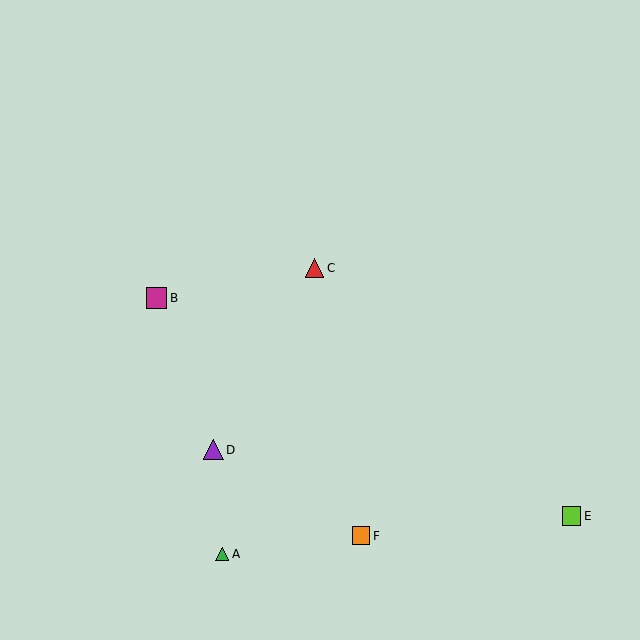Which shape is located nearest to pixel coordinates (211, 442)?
The purple triangle (labeled D) at (213, 450) is nearest to that location.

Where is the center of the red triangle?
The center of the red triangle is at (314, 268).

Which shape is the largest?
The magenta square (labeled B) is the largest.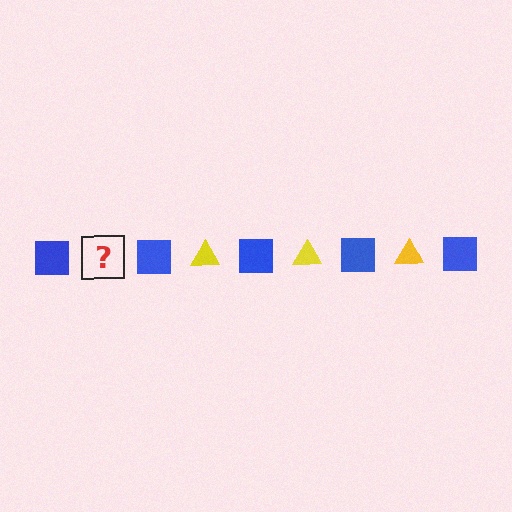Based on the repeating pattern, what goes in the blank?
The blank should be a yellow triangle.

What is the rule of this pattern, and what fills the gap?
The rule is that the pattern alternates between blue square and yellow triangle. The gap should be filled with a yellow triangle.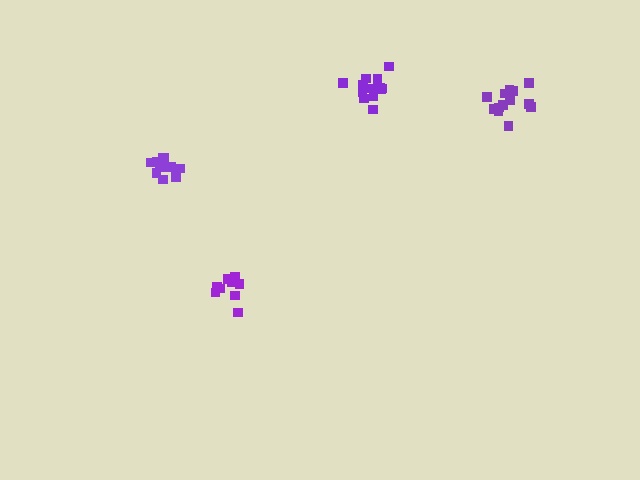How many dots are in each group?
Group 1: 11 dots, Group 2: 9 dots, Group 3: 14 dots, Group 4: 14 dots (48 total).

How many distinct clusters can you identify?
There are 4 distinct clusters.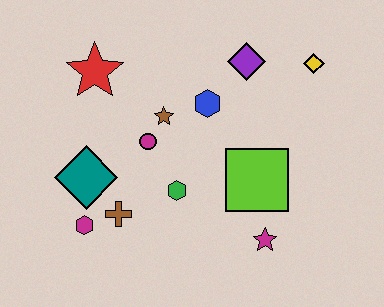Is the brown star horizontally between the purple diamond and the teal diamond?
Yes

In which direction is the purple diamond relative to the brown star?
The purple diamond is to the right of the brown star.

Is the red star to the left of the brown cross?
Yes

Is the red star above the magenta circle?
Yes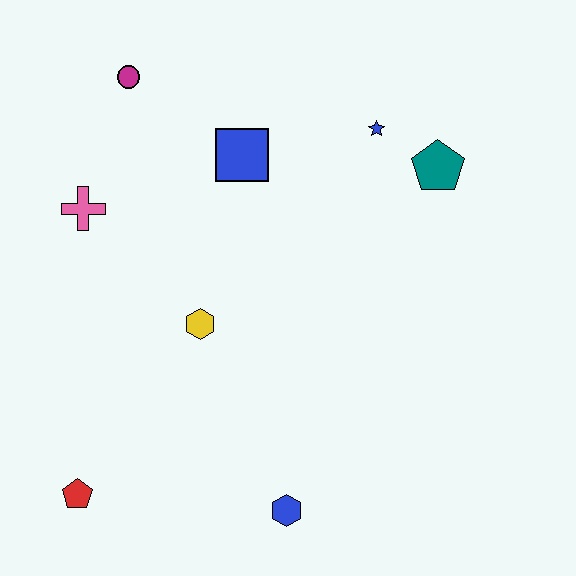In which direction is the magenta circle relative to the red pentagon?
The magenta circle is above the red pentagon.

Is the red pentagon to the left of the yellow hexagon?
Yes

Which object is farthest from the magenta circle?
The blue hexagon is farthest from the magenta circle.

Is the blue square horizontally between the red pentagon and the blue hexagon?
Yes